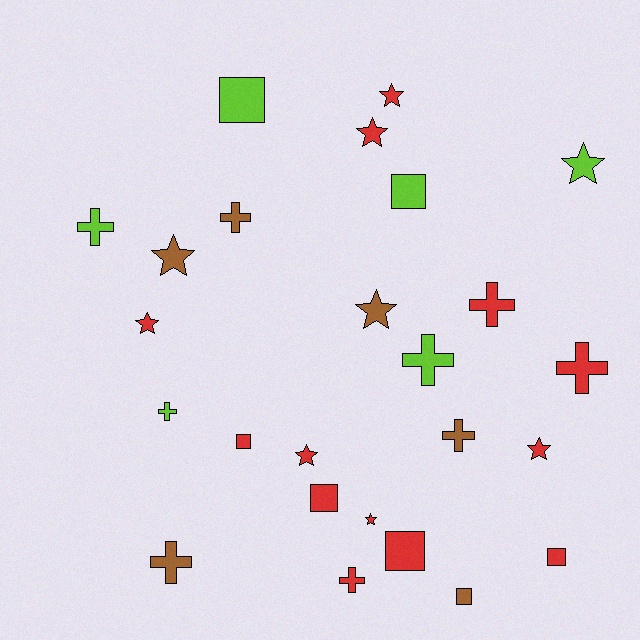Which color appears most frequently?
Red, with 13 objects.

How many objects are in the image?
There are 25 objects.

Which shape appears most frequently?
Cross, with 9 objects.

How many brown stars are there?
There are 2 brown stars.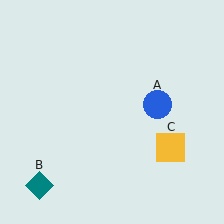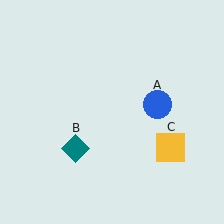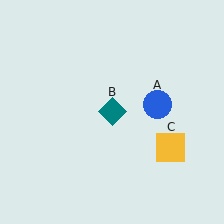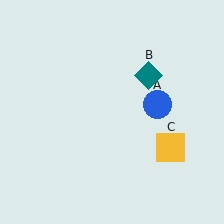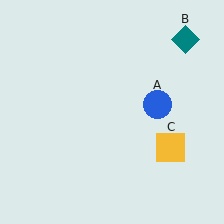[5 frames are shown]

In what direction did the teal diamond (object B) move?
The teal diamond (object B) moved up and to the right.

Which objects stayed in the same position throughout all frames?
Blue circle (object A) and yellow square (object C) remained stationary.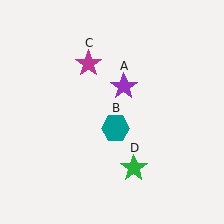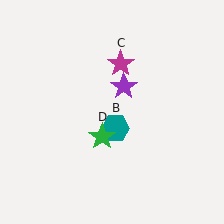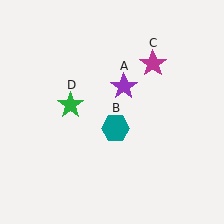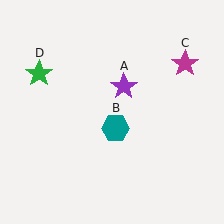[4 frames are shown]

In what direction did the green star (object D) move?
The green star (object D) moved up and to the left.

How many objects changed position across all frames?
2 objects changed position: magenta star (object C), green star (object D).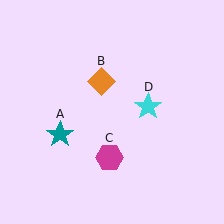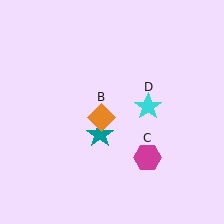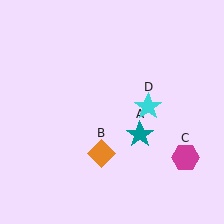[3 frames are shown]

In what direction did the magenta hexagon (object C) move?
The magenta hexagon (object C) moved right.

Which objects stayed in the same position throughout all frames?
Cyan star (object D) remained stationary.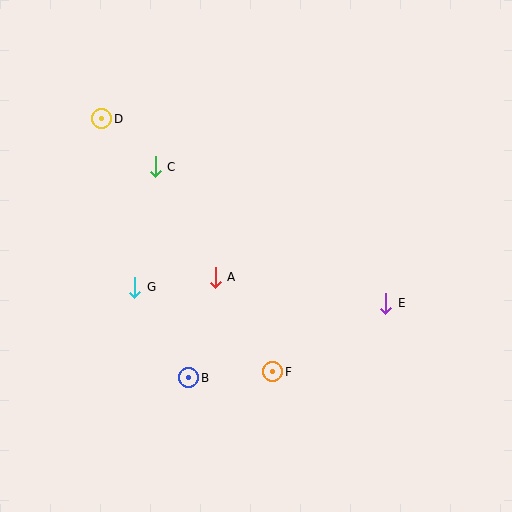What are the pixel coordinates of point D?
Point D is at (102, 119).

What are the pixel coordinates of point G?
Point G is at (135, 287).